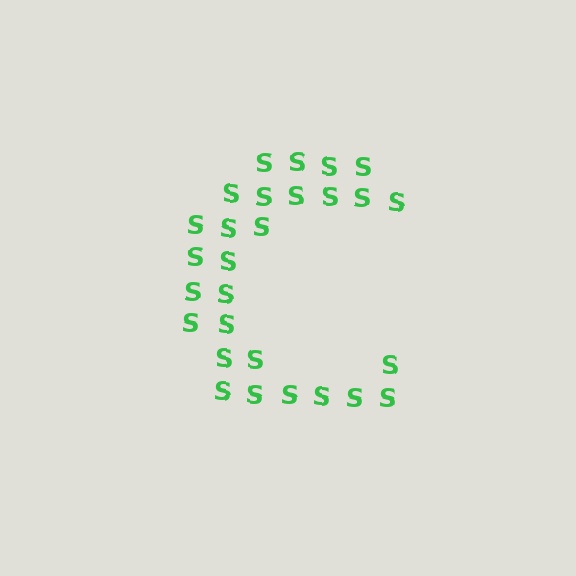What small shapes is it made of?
It is made of small letter S's.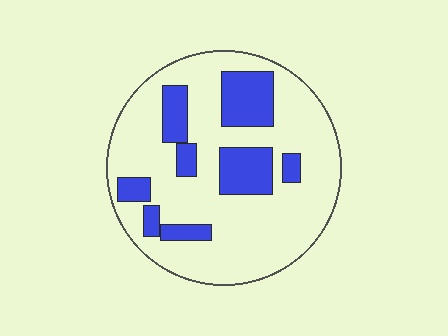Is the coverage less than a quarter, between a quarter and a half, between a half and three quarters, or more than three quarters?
Less than a quarter.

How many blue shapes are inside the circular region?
8.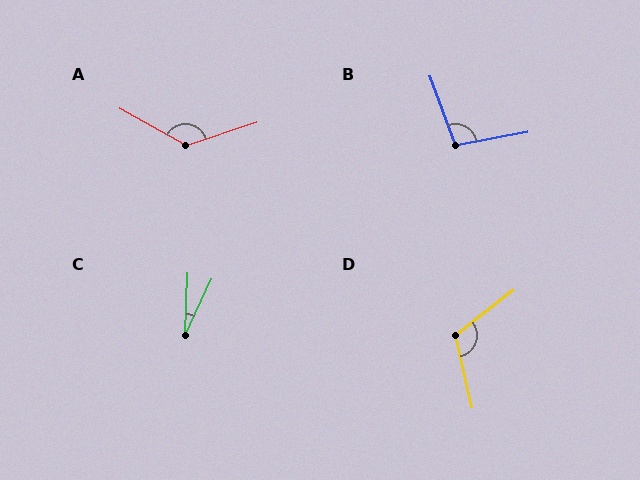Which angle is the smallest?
C, at approximately 23 degrees.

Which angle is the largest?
A, at approximately 133 degrees.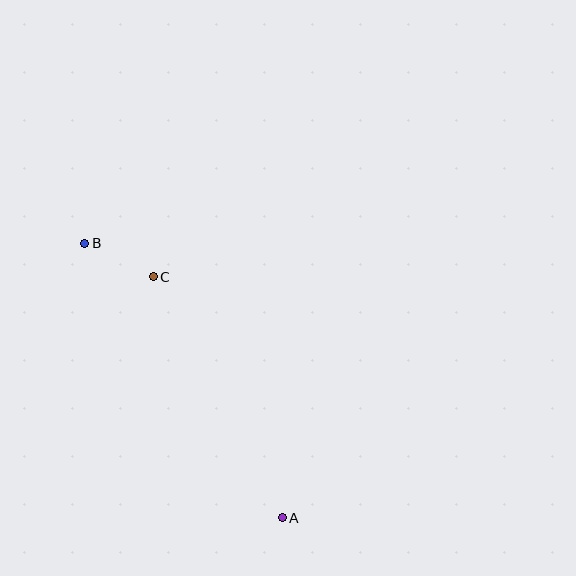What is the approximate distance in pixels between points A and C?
The distance between A and C is approximately 273 pixels.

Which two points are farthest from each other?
Points A and B are farthest from each other.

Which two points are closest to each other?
Points B and C are closest to each other.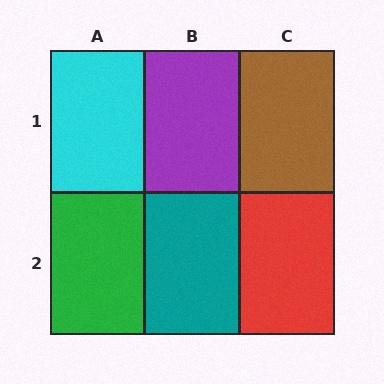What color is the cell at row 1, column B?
Purple.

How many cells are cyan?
1 cell is cyan.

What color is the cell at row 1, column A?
Cyan.